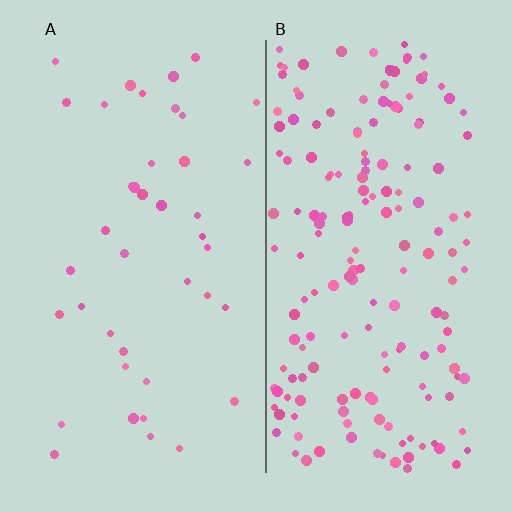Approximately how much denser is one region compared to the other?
Approximately 4.2× — region B over region A.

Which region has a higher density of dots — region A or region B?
B (the right).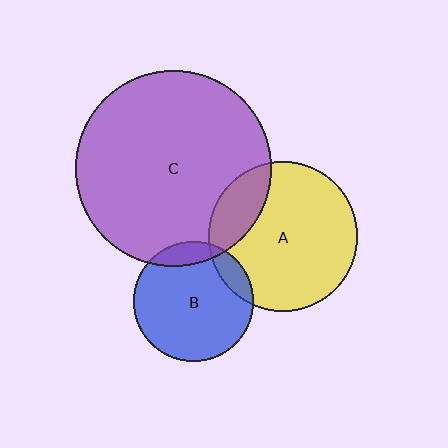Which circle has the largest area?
Circle C (purple).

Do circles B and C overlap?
Yes.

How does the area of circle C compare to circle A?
Approximately 1.7 times.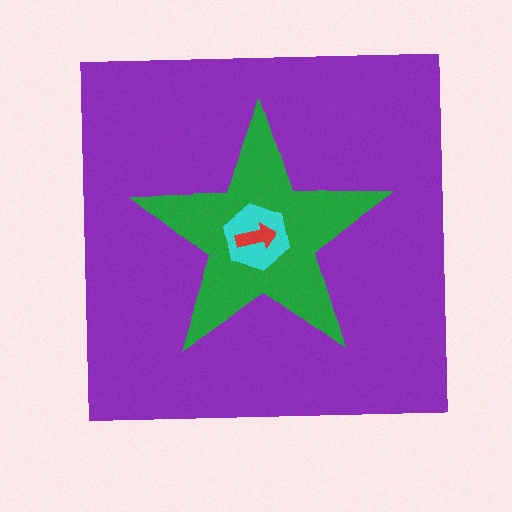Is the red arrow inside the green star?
Yes.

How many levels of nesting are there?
4.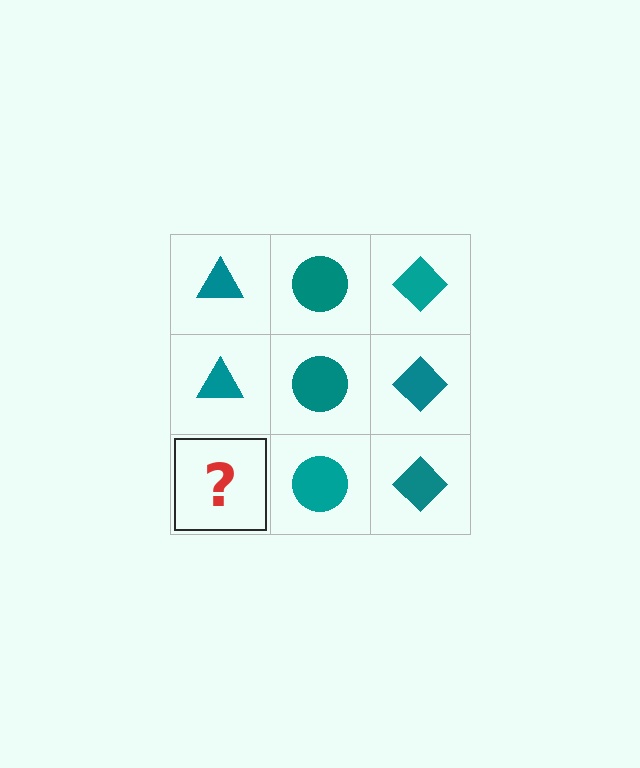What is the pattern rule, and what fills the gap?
The rule is that each column has a consistent shape. The gap should be filled with a teal triangle.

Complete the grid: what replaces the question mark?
The question mark should be replaced with a teal triangle.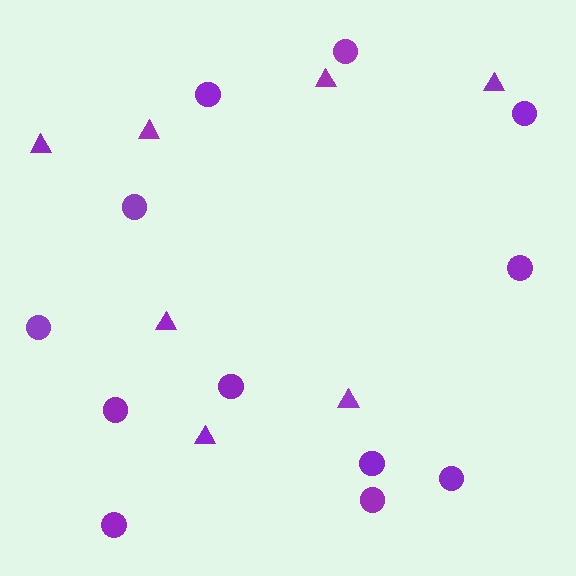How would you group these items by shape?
There are 2 groups: one group of triangles (7) and one group of circles (12).